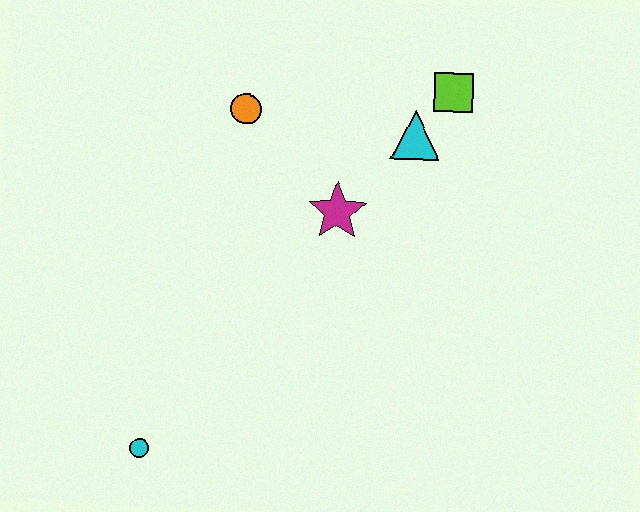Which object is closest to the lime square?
The cyan triangle is closest to the lime square.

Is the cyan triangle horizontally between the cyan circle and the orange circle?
No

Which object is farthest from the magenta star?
The cyan circle is farthest from the magenta star.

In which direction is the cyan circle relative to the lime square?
The cyan circle is below the lime square.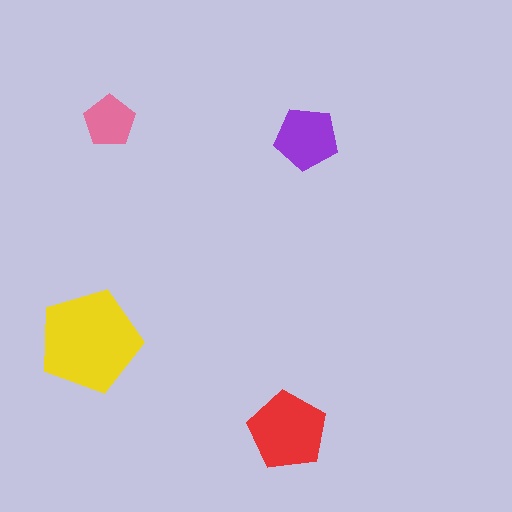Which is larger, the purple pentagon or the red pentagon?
The red one.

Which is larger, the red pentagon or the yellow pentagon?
The yellow one.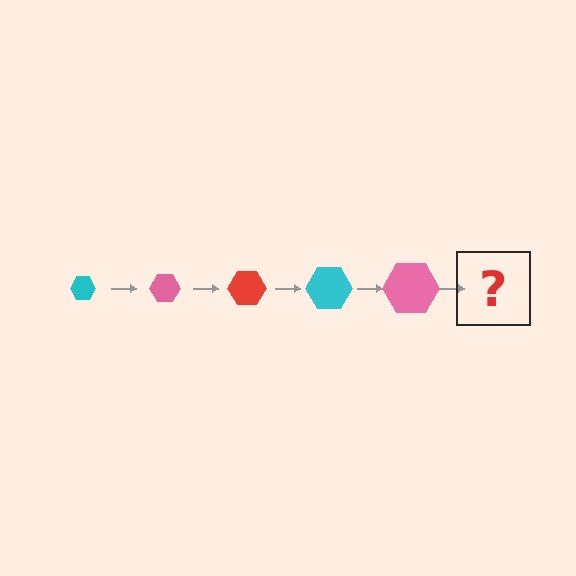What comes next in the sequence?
The next element should be a red hexagon, larger than the previous one.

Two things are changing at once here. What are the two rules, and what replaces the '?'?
The two rules are that the hexagon grows larger each step and the color cycles through cyan, pink, and red. The '?' should be a red hexagon, larger than the previous one.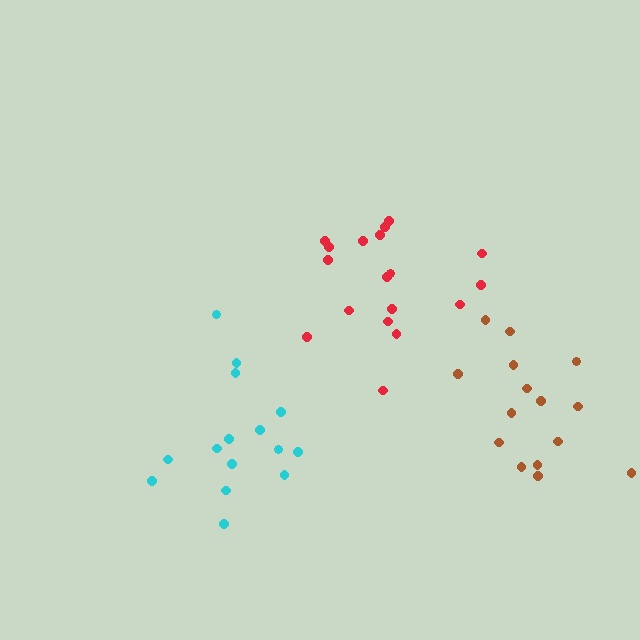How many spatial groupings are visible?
There are 3 spatial groupings.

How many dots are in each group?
Group 1: 15 dots, Group 2: 18 dots, Group 3: 15 dots (48 total).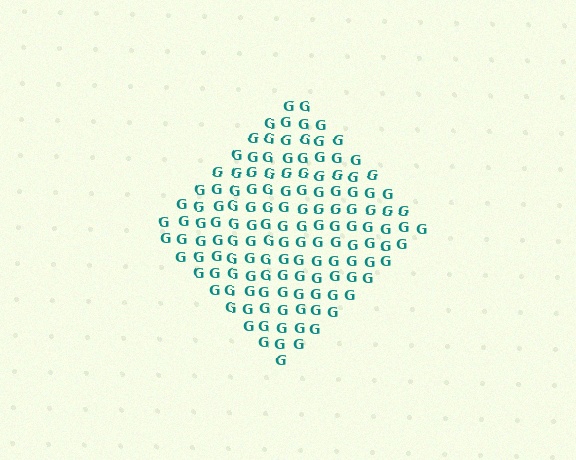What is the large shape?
The large shape is a diamond.